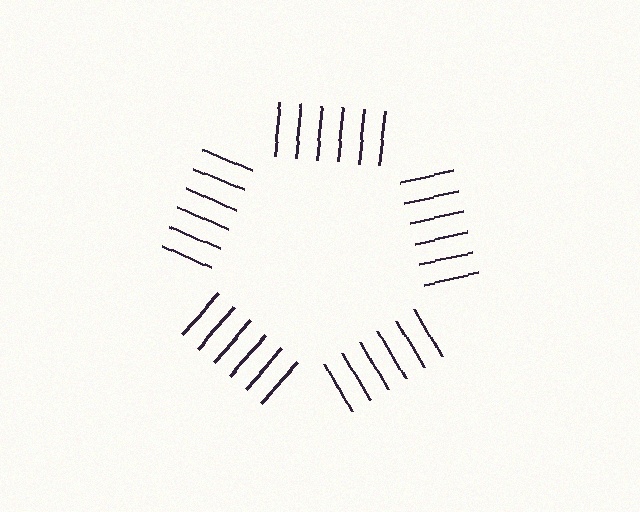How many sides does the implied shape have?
5 sides — the line-ends trace a pentagon.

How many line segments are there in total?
30 — 6 along each of the 5 edges.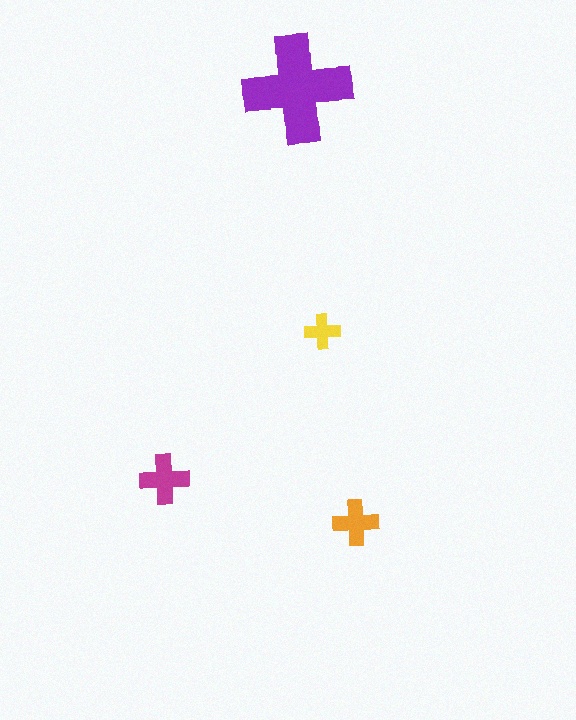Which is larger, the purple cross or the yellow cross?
The purple one.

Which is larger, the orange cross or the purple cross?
The purple one.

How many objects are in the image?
There are 4 objects in the image.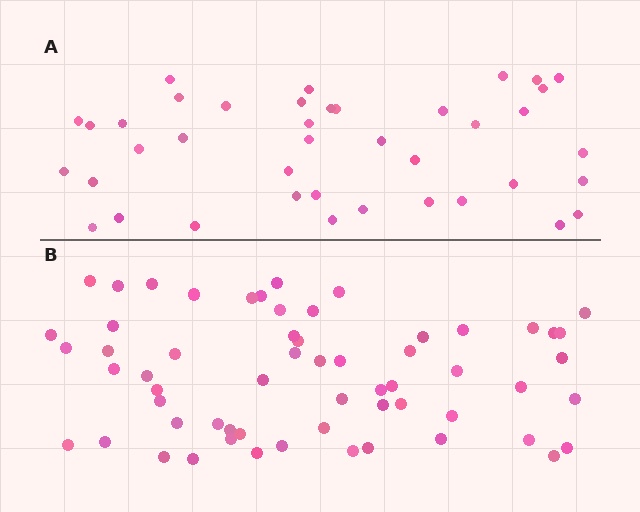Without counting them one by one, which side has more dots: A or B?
Region B (the bottom region) has more dots.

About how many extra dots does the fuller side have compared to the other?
Region B has approximately 20 more dots than region A.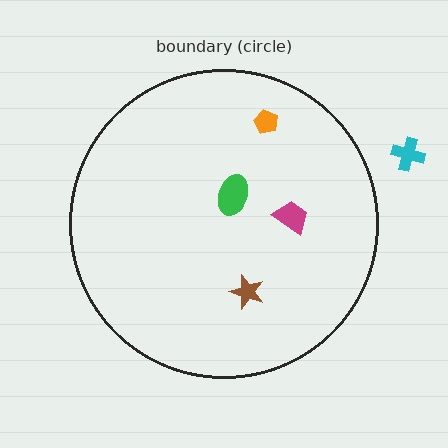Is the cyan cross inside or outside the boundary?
Outside.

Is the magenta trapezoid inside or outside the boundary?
Inside.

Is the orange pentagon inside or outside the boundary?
Inside.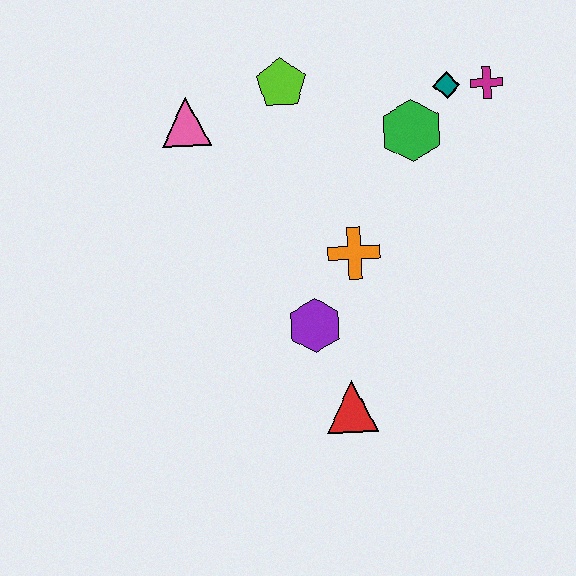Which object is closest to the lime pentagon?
The pink triangle is closest to the lime pentagon.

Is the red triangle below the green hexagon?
Yes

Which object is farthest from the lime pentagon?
The red triangle is farthest from the lime pentagon.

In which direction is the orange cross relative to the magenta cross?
The orange cross is below the magenta cross.